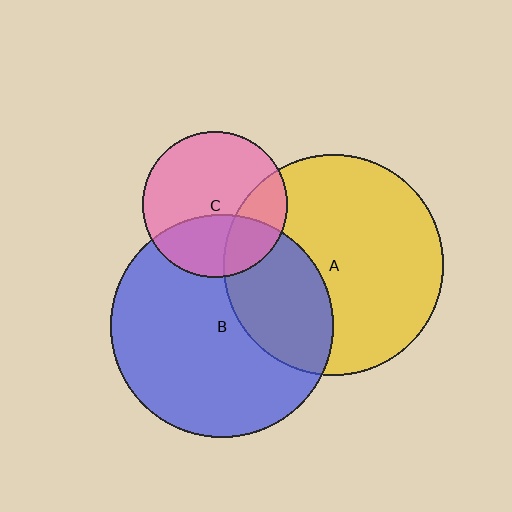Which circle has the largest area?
Circle B (blue).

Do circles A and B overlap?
Yes.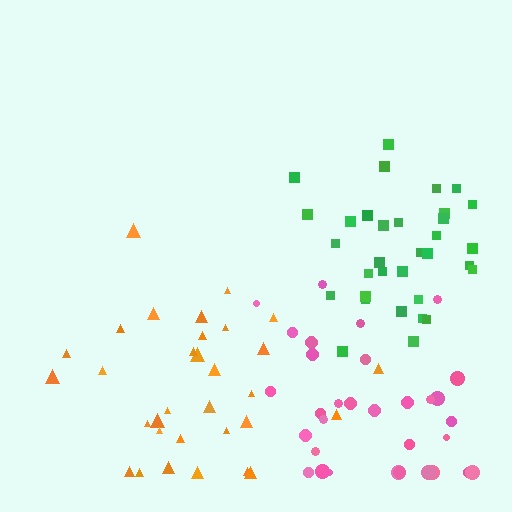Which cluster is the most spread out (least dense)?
Orange.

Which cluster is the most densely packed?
Green.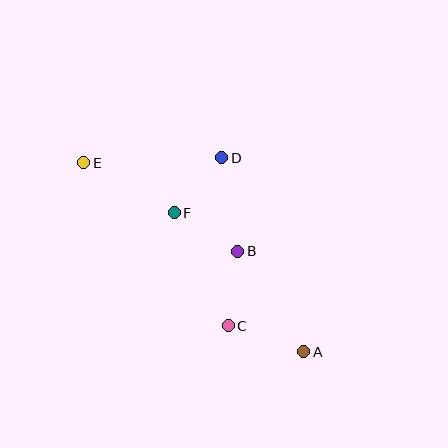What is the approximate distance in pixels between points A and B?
The distance between A and B is approximately 120 pixels.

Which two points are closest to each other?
Points D and F are closest to each other.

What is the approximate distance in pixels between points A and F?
The distance between A and F is approximately 190 pixels.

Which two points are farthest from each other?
Points A and E are farthest from each other.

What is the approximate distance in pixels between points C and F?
The distance between C and F is approximately 126 pixels.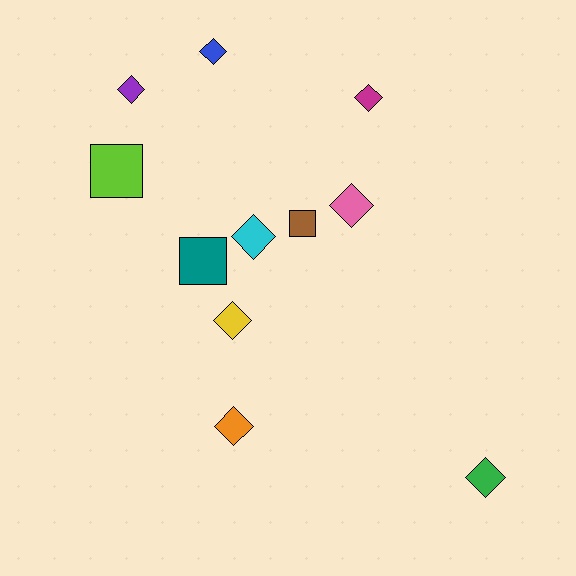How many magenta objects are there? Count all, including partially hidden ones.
There is 1 magenta object.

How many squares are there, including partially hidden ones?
There are 3 squares.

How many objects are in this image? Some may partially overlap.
There are 11 objects.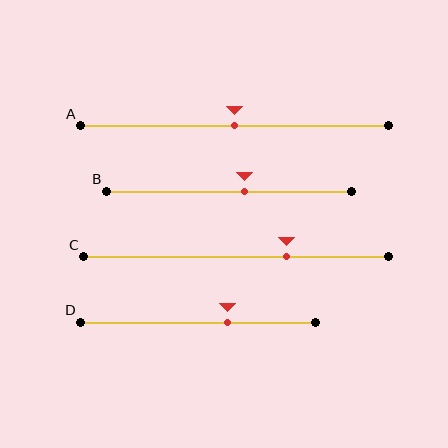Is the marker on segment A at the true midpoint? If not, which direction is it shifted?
Yes, the marker on segment A is at the true midpoint.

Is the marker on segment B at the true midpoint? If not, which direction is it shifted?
No, the marker on segment B is shifted to the right by about 6% of the segment length.